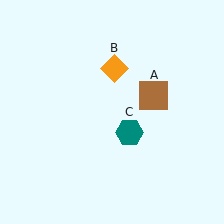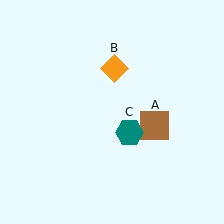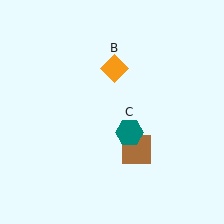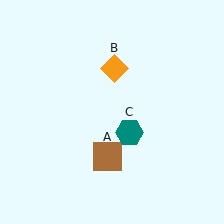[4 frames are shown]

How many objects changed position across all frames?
1 object changed position: brown square (object A).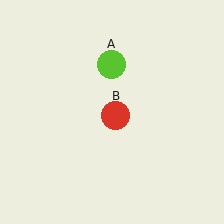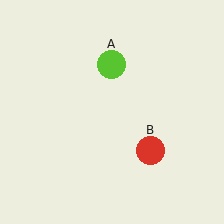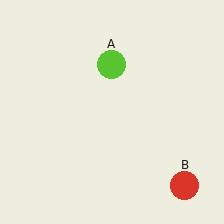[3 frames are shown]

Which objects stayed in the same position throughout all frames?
Lime circle (object A) remained stationary.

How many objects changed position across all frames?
1 object changed position: red circle (object B).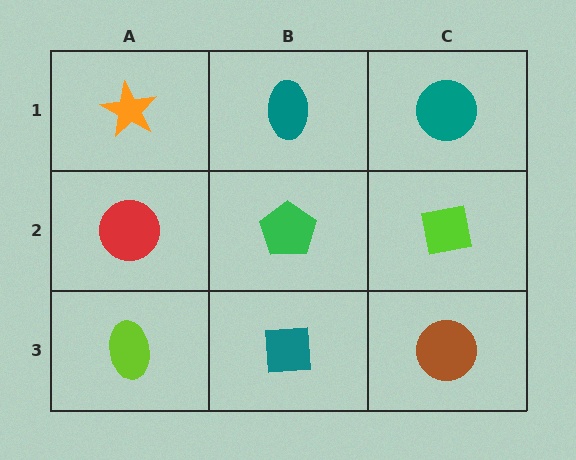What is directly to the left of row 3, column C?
A teal square.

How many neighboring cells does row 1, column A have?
2.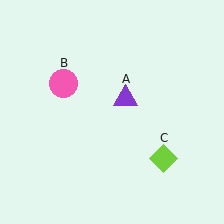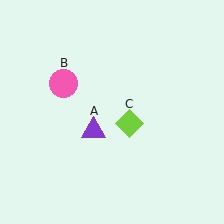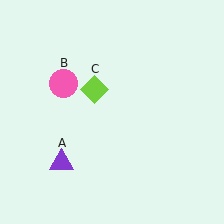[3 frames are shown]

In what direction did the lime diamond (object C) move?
The lime diamond (object C) moved up and to the left.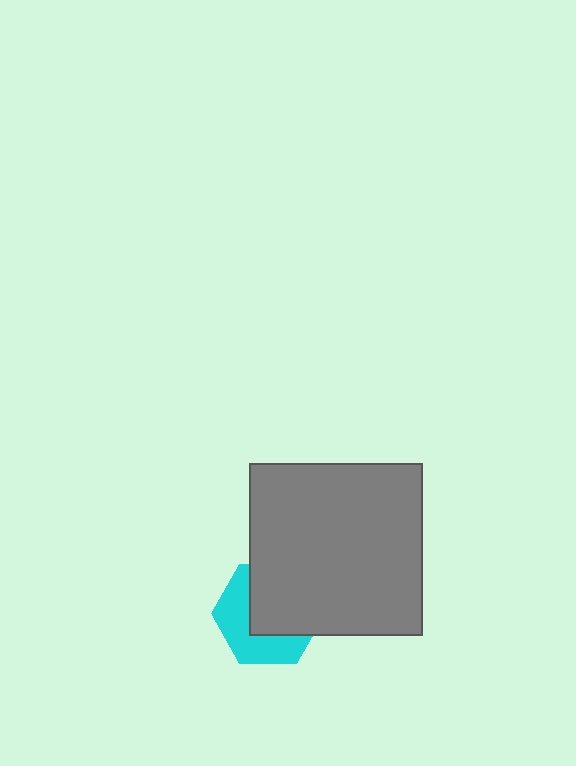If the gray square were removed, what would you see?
You would see the complete cyan hexagon.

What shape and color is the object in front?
The object in front is a gray square.